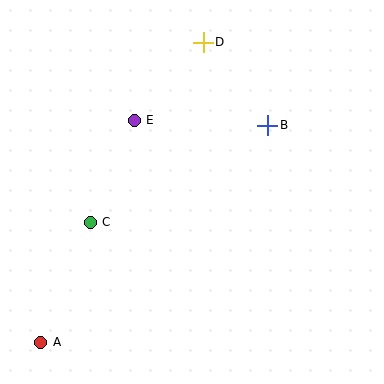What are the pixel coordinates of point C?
Point C is at (90, 222).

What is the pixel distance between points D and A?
The distance between D and A is 341 pixels.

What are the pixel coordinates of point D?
Point D is at (203, 42).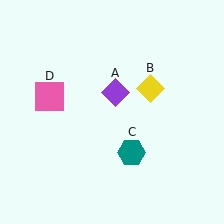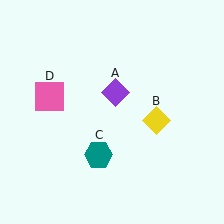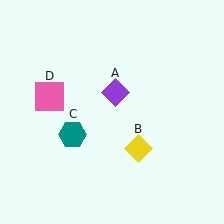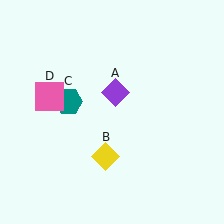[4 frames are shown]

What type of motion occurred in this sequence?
The yellow diamond (object B), teal hexagon (object C) rotated clockwise around the center of the scene.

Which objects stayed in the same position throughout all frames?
Purple diamond (object A) and pink square (object D) remained stationary.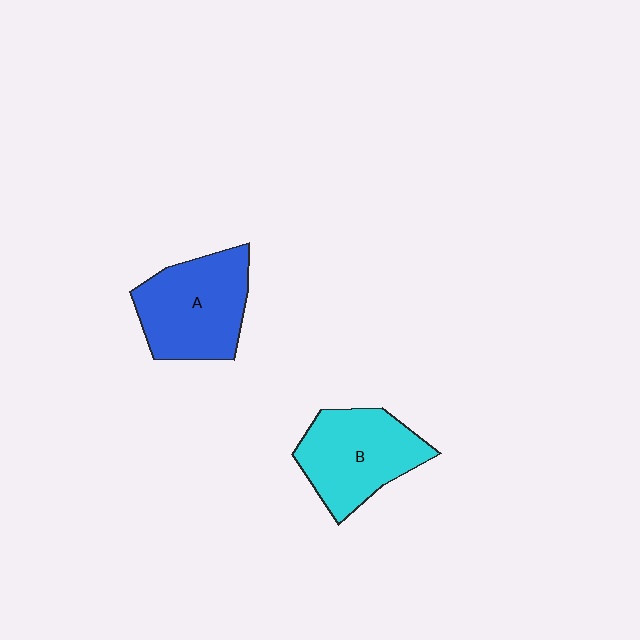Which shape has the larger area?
Shape A (blue).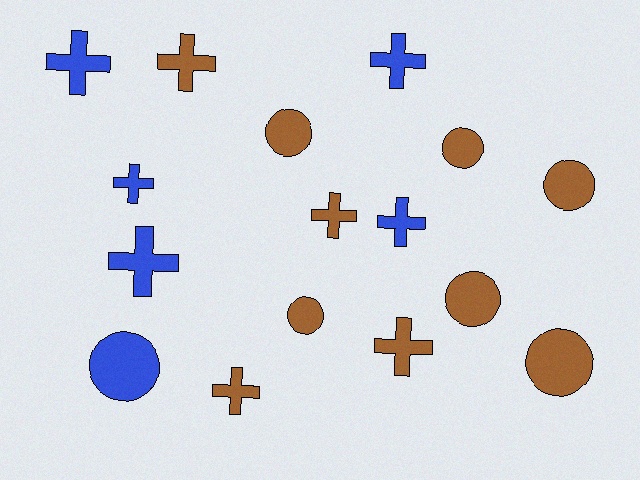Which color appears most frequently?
Brown, with 10 objects.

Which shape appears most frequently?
Cross, with 9 objects.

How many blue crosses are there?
There are 5 blue crosses.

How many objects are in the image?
There are 16 objects.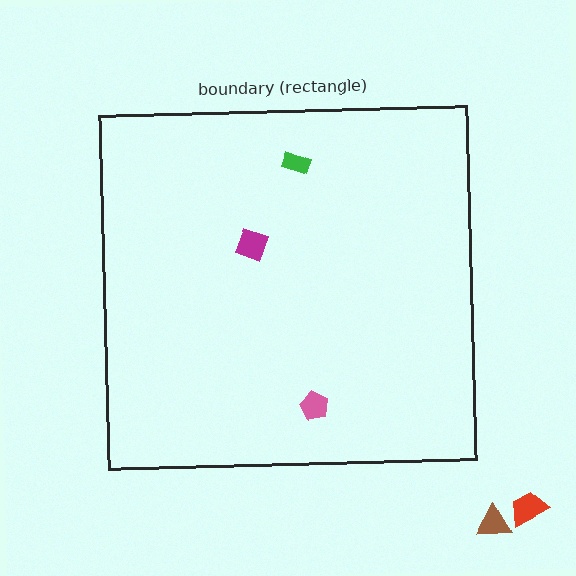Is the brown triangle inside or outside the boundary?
Outside.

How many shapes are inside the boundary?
3 inside, 2 outside.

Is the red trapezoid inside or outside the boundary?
Outside.